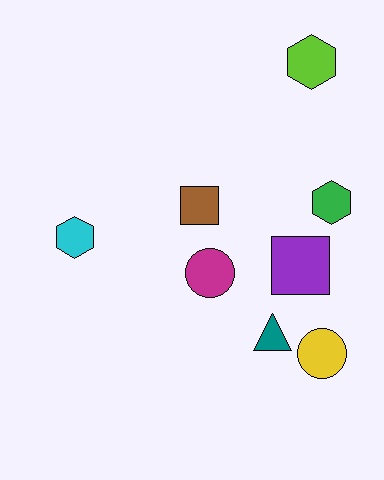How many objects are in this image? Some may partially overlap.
There are 8 objects.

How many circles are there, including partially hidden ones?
There are 2 circles.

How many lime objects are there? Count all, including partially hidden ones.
There is 1 lime object.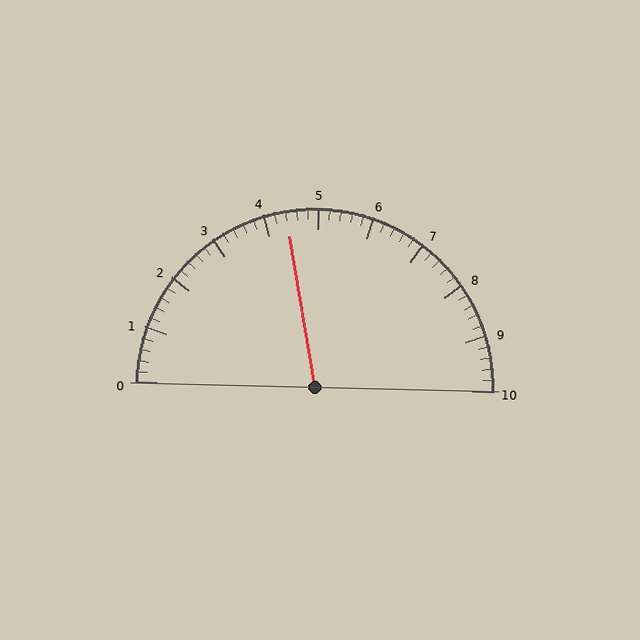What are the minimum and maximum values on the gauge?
The gauge ranges from 0 to 10.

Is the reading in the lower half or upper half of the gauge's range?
The reading is in the lower half of the range (0 to 10).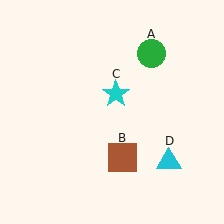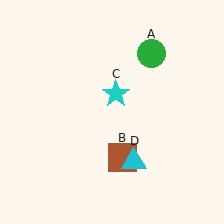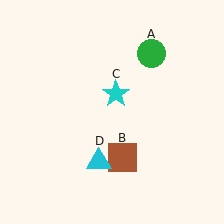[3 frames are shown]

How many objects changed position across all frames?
1 object changed position: cyan triangle (object D).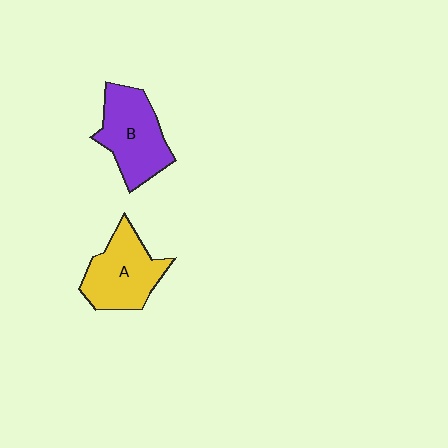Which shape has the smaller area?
Shape A (yellow).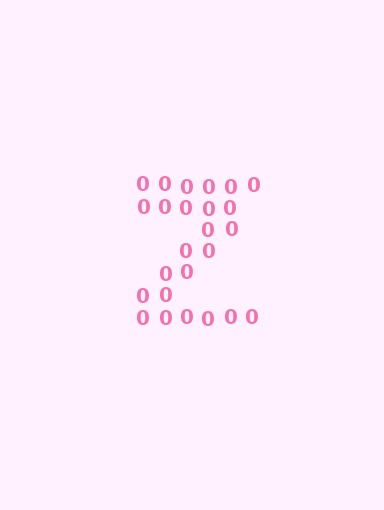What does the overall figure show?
The overall figure shows the letter Z.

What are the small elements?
The small elements are digit 0's.